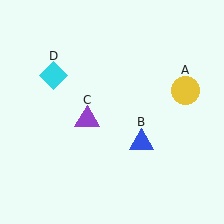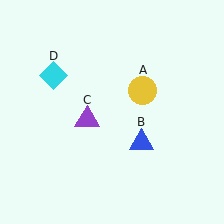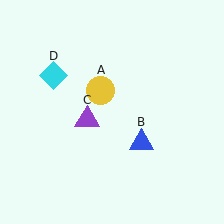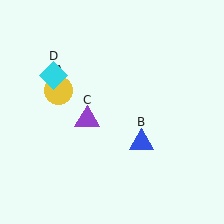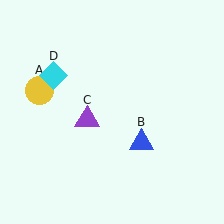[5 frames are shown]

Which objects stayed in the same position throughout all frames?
Blue triangle (object B) and purple triangle (object C) and cyan diamond (object D) remained stationary.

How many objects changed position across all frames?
1 object changed position: yellow circle (object A).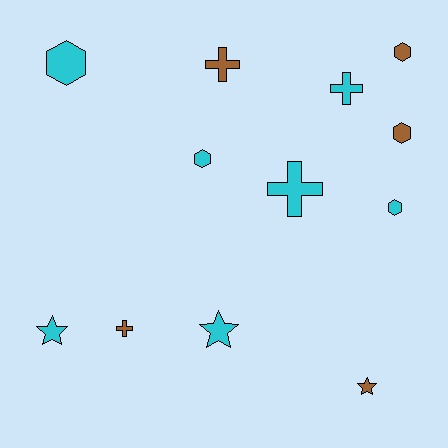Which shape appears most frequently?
Hexagon, with 5 objects.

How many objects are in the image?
There are 12 objects.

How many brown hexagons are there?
There are 2 brown hexagons.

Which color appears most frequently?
Cyan, with 7 objects.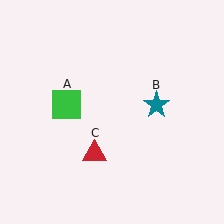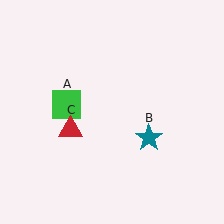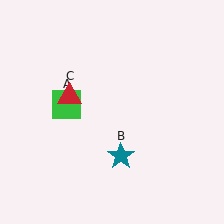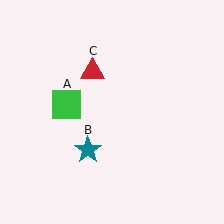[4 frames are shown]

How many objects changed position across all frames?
2 objects changed position: teal star (object B), red triangle (object C).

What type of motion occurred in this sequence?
The teal star (object B), red triangle (object C) rotated clockwise around the center of the scene.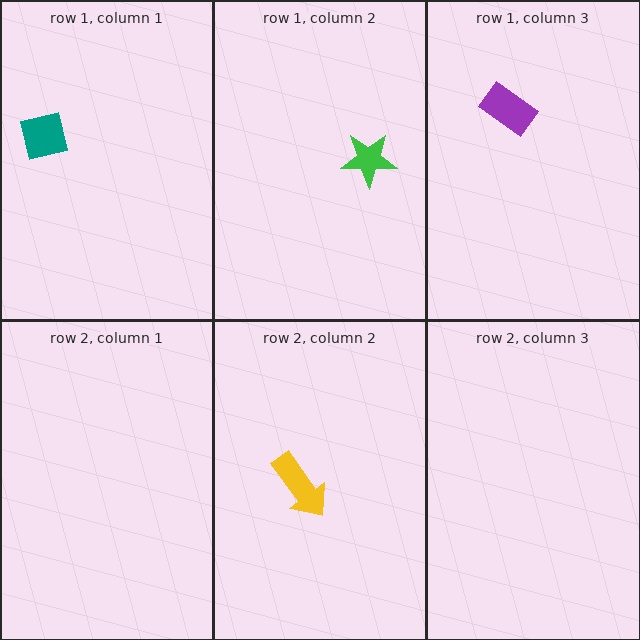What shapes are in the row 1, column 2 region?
The green star.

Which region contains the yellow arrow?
The row 2, column 2 region.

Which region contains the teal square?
The row 1, column 1 region.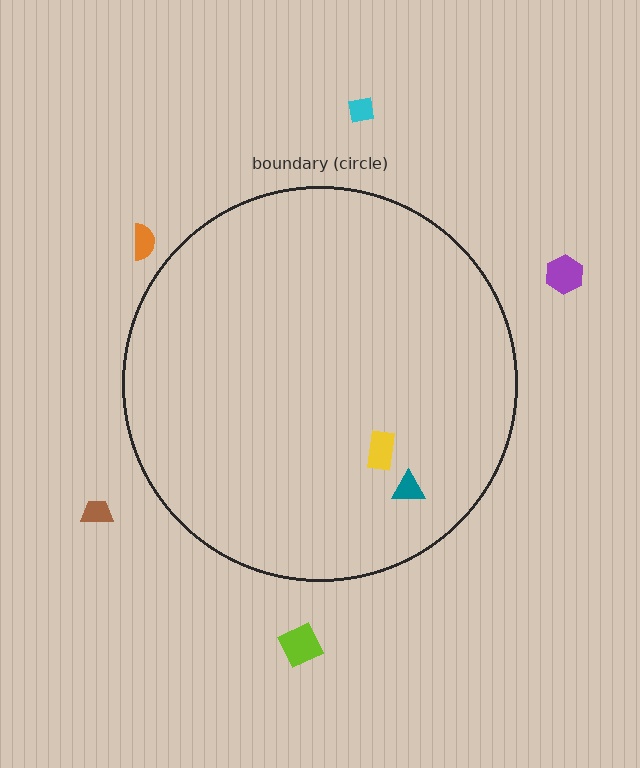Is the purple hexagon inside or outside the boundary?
Outside.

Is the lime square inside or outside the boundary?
Outside.